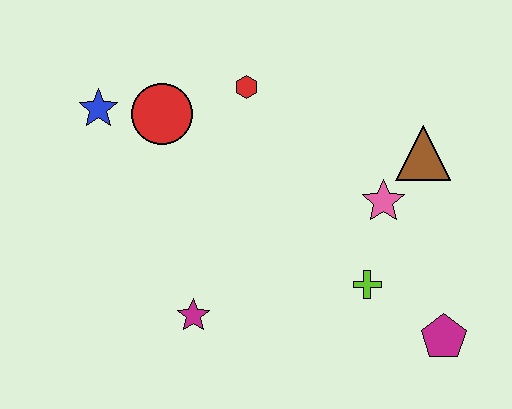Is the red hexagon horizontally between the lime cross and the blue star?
Yes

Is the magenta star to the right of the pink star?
No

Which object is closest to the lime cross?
The pink star is closest to the lime cross.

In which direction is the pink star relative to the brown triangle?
The pink star is below the brown triangle.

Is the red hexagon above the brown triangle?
Yes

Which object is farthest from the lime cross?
The blue star is farthest from the lime cross.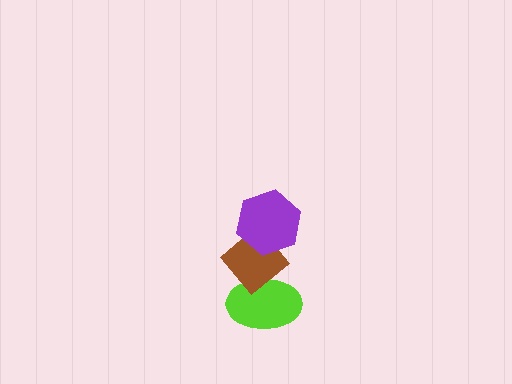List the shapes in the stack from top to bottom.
From top to bottom: the purple hexagon, the brown diamond, the lime ellipse.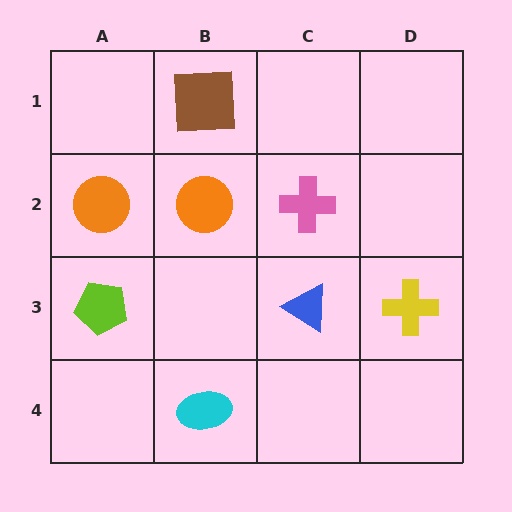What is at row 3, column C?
A blue triangle.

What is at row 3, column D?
A yellow cross.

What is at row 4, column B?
A cyan ellipse.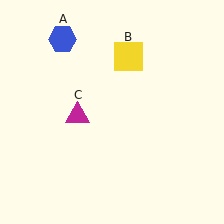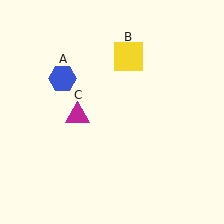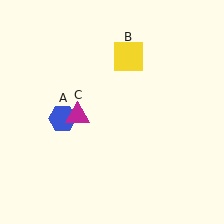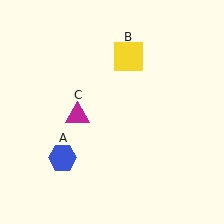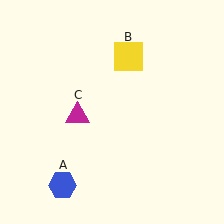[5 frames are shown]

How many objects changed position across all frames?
1 object changed position: blue hexagon (object A).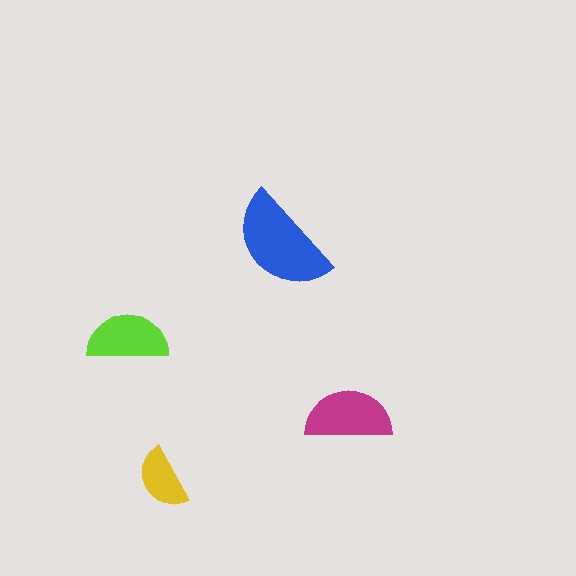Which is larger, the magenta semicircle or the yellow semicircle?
The magenta one.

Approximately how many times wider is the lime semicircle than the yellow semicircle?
About 1.5 times wider.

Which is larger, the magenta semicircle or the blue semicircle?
The blue one.